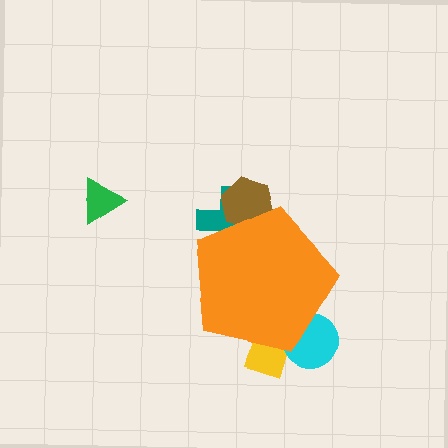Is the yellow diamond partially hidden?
Yes, the yellow diamond is partially hidden behind the orange pentagon.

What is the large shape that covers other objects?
An orange pentagon.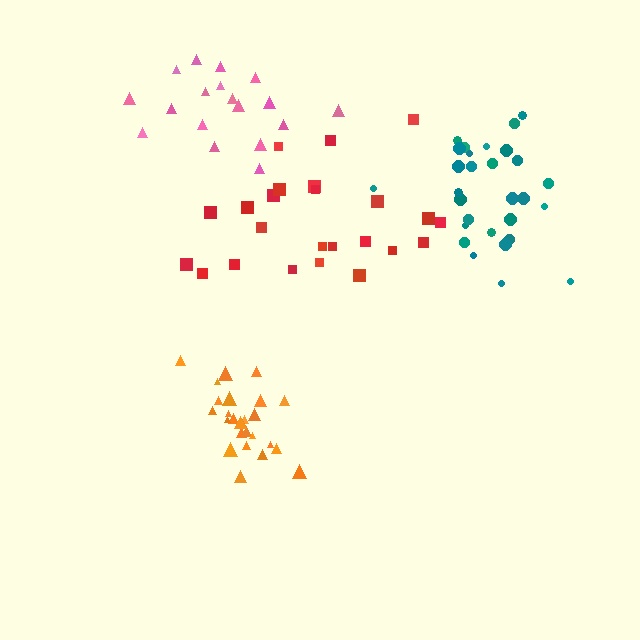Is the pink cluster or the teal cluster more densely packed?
Teal.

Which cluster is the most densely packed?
Orange.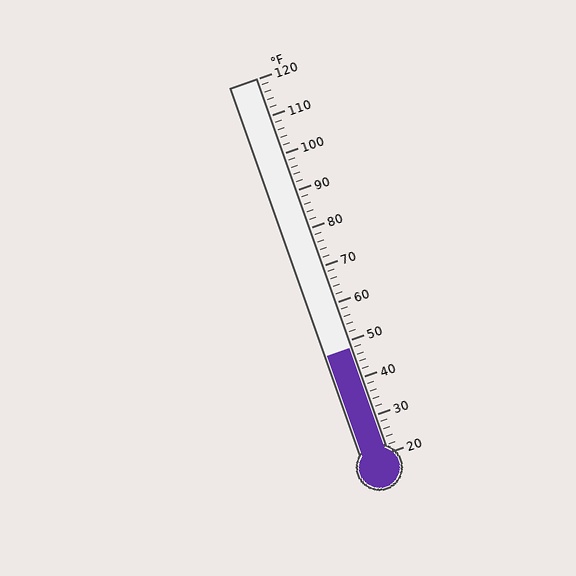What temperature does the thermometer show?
The thermometer shows approximately 48°F.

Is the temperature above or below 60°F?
The temperature is below 60°F.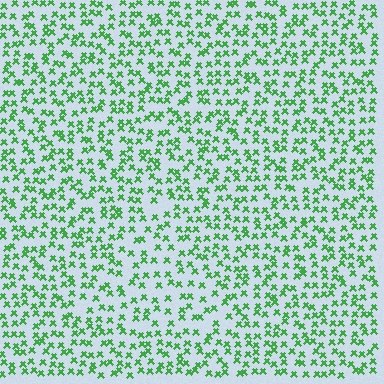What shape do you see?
I see a triangle.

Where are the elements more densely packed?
The elements are more densely packed outside the triangle boundary.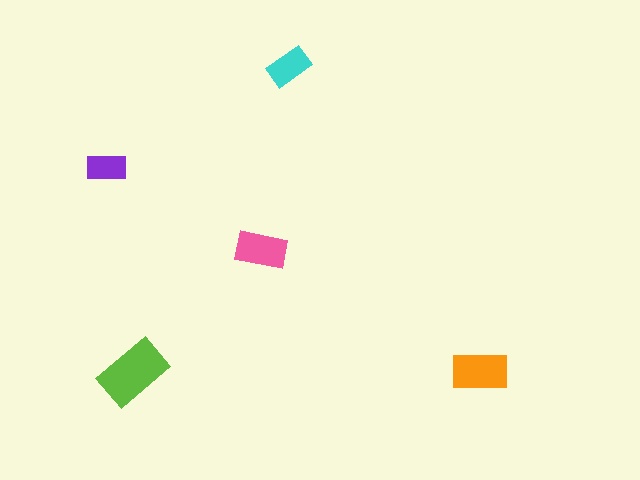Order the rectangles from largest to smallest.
the lime one, the orange one, the pink one, the cyan one, the purple one.